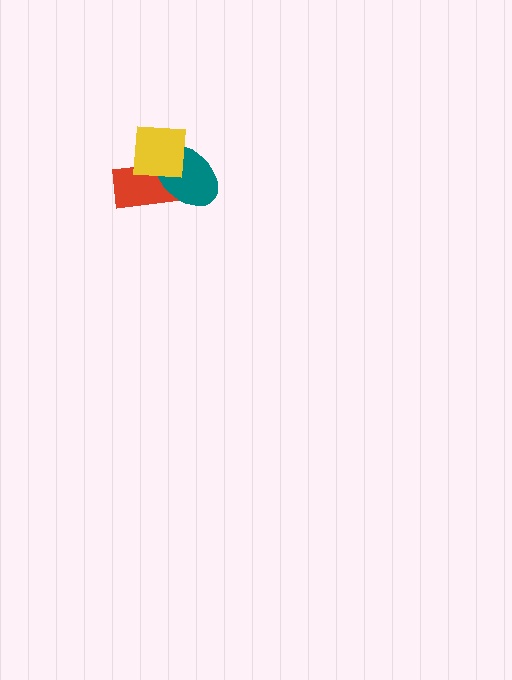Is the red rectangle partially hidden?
Yes, it is partially covered by another shape.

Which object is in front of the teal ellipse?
The yellow square is in front of the teal ellipse.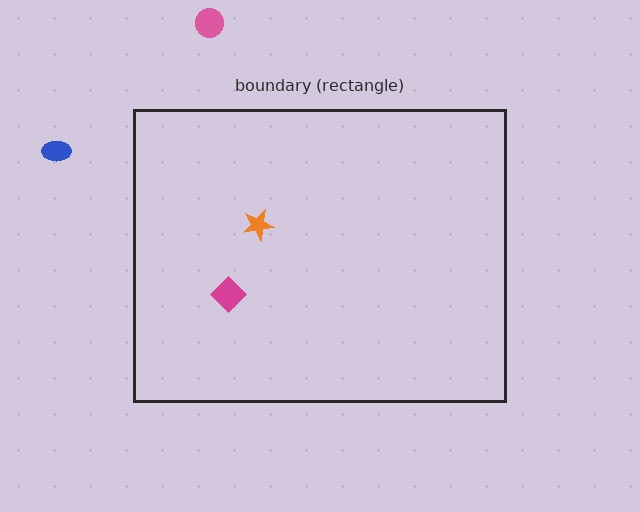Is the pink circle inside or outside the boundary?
Outside.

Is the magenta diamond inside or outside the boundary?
Inside.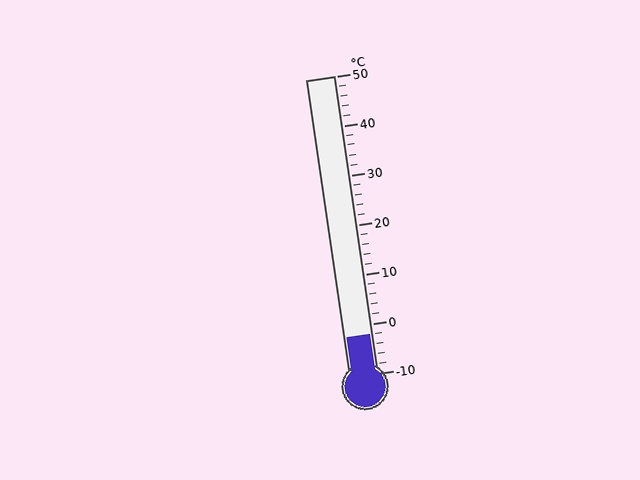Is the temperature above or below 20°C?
The temperature is below 20°C.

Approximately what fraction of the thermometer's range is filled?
The thermometer is filled to approximately 15% of its range.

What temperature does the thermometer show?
The thermometer shows approximately -2°C.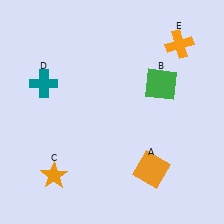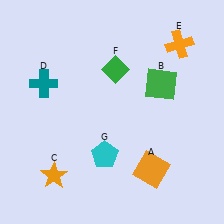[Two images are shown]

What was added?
A green diamond (F), a cyan pentagon (G) were added in Image 2.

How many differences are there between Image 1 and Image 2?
There are 2 differences between the two images.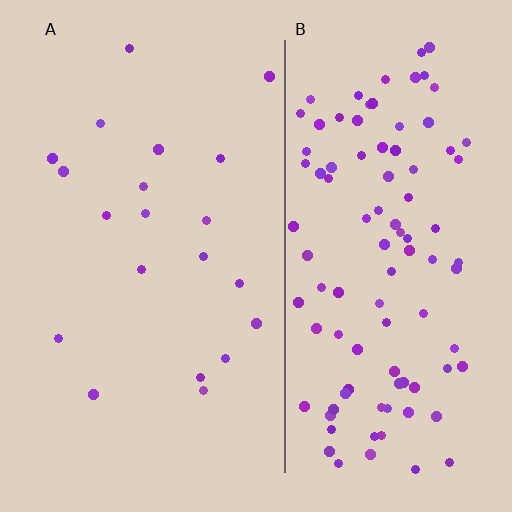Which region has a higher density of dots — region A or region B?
B (the right).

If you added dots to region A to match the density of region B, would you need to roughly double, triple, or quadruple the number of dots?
Approximately quadruple.